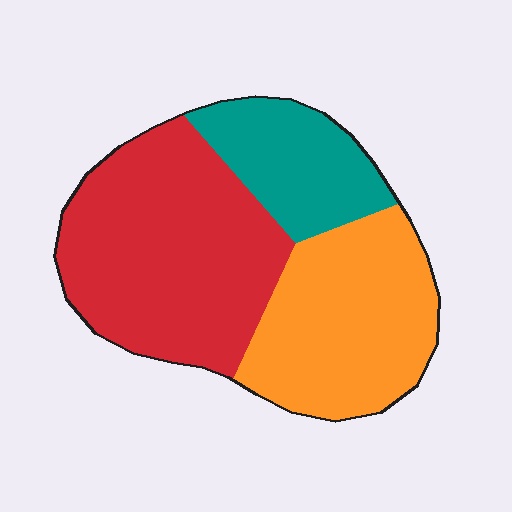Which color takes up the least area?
Teal, at roughly 20%.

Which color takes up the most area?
Red, at roughly 45%.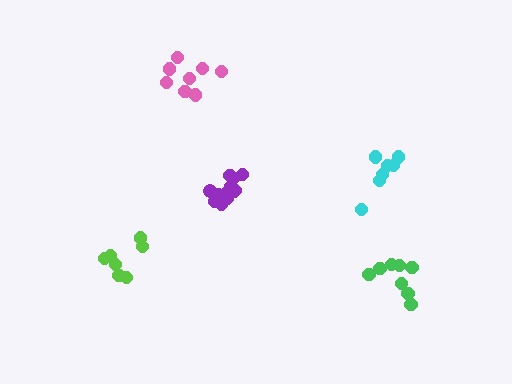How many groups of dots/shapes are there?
There are 5 groups.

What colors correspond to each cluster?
The clusters are colored: purple, pink, lime, green, cyan.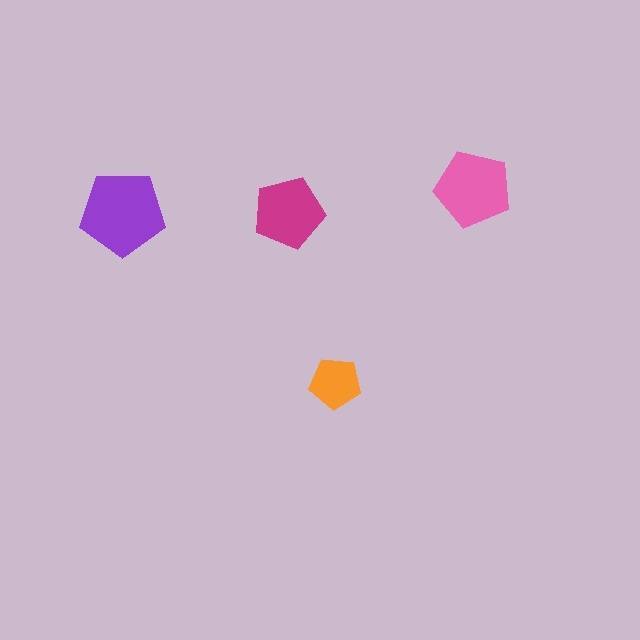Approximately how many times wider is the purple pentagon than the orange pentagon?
About 1.5 times wider.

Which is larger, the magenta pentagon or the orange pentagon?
The magenta one.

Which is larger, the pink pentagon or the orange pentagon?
The pink one.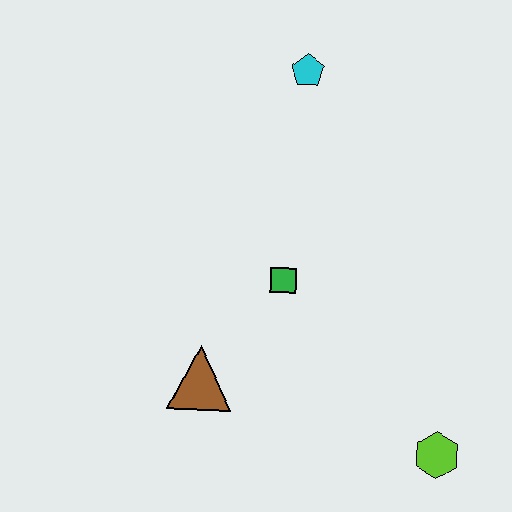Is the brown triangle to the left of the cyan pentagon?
Yes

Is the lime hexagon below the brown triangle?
Yes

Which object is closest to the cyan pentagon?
The green square is closest to the cyan pentagon.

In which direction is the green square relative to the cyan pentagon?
The green square is below the cyan pentagon.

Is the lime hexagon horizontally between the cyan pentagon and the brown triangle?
No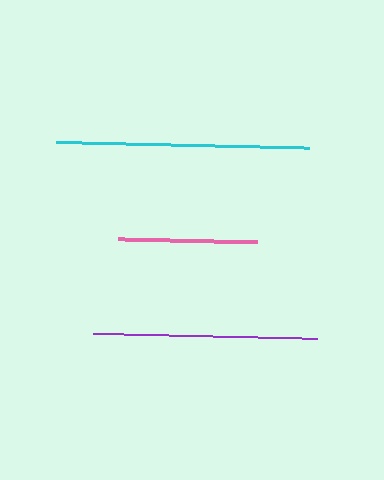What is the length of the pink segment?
The pink segment is approximately 139 pixels long.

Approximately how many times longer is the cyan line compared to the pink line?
The cyan line is approximately 1.8 times the length of the pink line.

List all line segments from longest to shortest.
From longest to shortest: cyan, purple, pink.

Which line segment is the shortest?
The pink line is the shortest at approximately 139 pixels.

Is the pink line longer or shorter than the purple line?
The purple line is longer than the pink line.